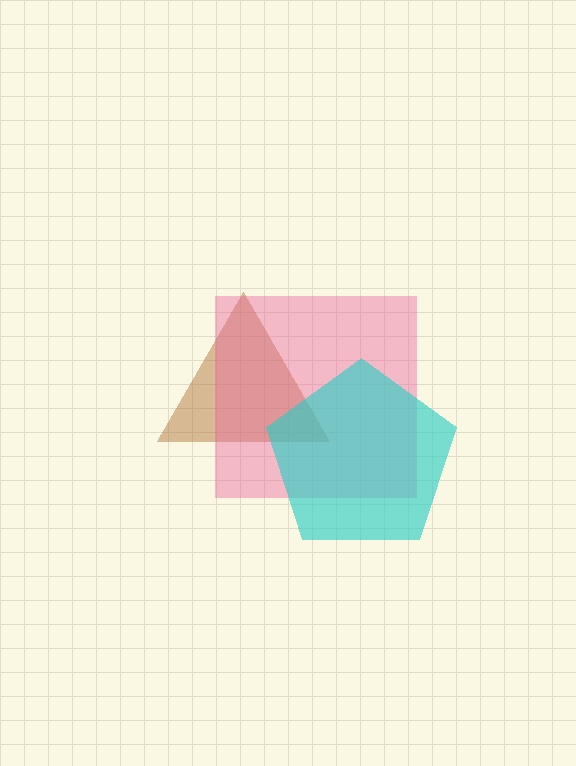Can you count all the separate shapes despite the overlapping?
Yes, there are 3 separate shapes.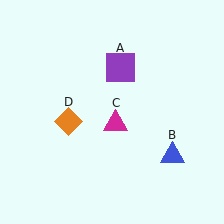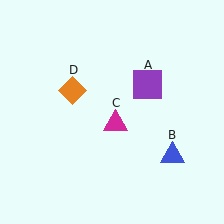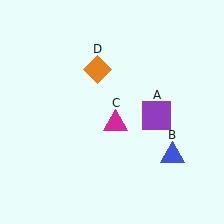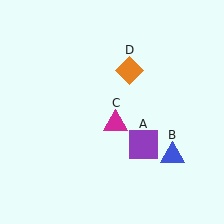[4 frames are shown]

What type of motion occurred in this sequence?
The purple square (object A), orange diamond (object D) rotated clockwise around the center of the scene.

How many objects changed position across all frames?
2 objects changed position: purple square (object A), orange diamond (object D).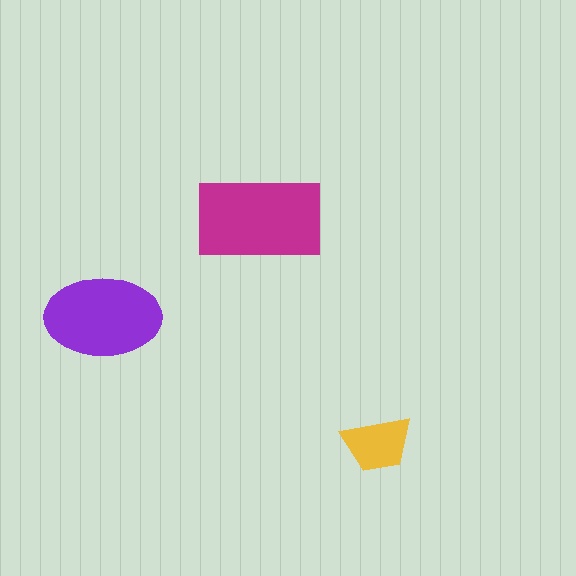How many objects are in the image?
There are 3 objects in the image.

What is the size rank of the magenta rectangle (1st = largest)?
1st.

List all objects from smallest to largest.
The yellow trapezoid, the purple ellipse, the magenta rectangle.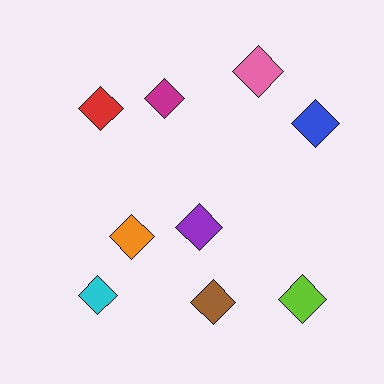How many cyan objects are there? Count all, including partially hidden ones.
There is 1 cyan object.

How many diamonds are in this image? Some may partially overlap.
There are 9 diamonds.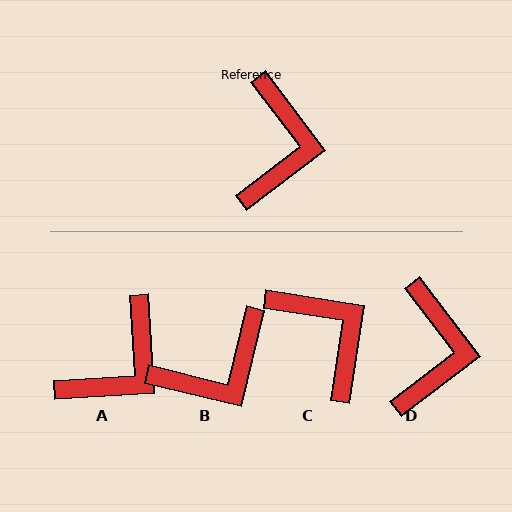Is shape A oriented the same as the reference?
No, it is off by about 34 degrees.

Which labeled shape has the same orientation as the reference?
D.